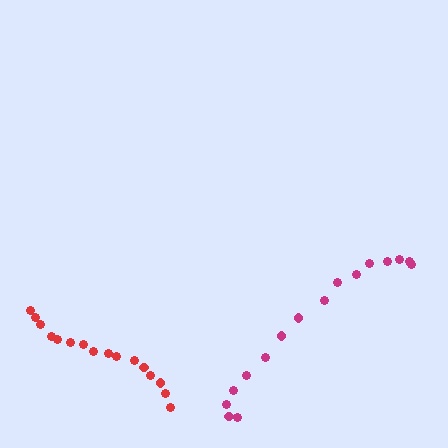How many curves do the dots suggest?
There are 2 distinct paths.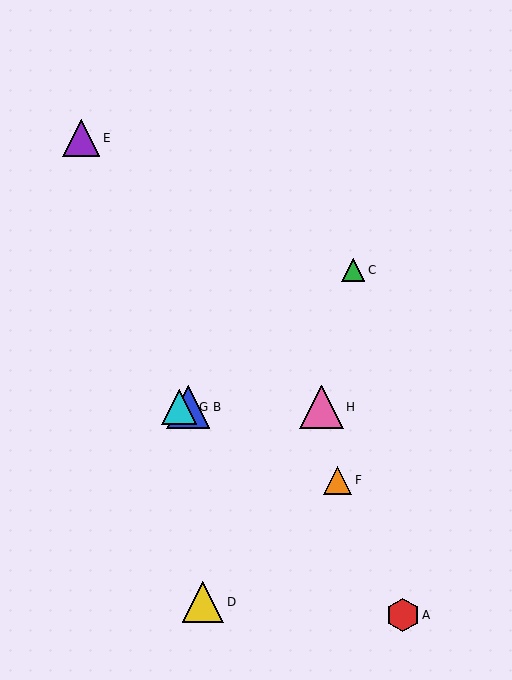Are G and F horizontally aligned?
No, G is at y≈407 and F is at y≈480.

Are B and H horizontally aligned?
Yes, both are at y≈407.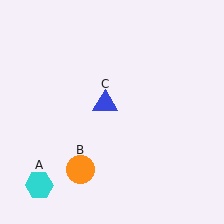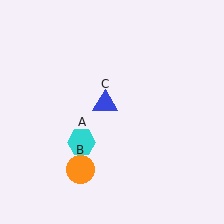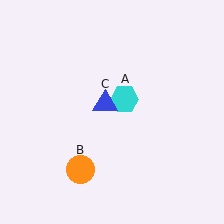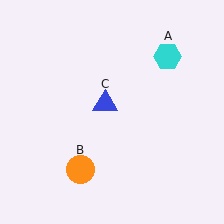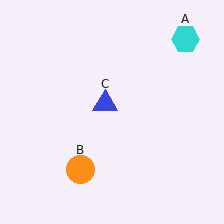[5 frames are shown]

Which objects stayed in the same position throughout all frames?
Orange circle (object B) and blue triangle (object C) remained stationary.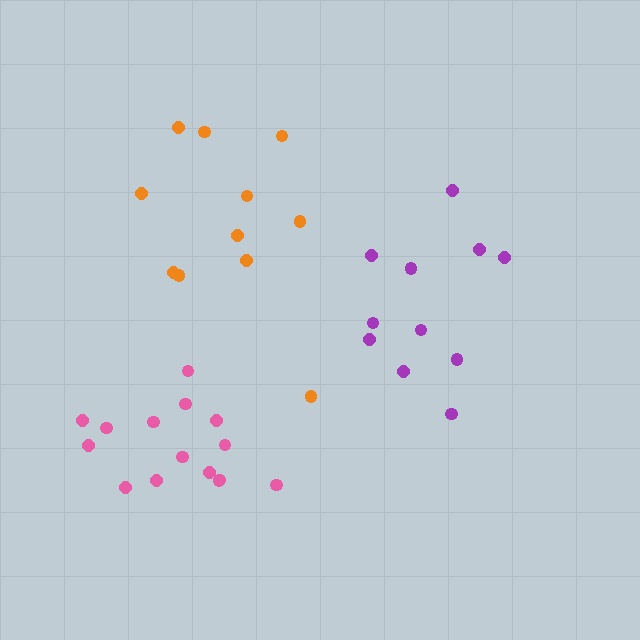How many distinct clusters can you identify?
There are 3 distinct clusters.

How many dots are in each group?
Group 1: 15 dots, Group 2: 11 dots, Group 3: 11 dots (37 total).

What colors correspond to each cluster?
The clusters are colored: pink, orange, purple.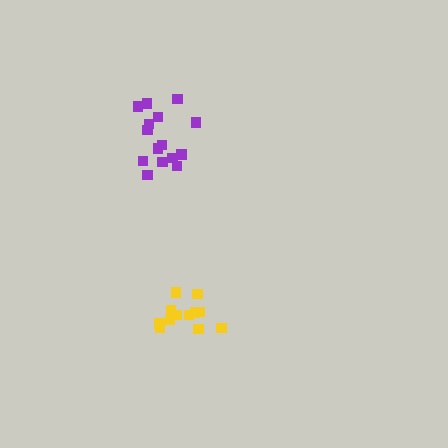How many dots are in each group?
Group 1: 12 dots, Group 2: 15 dots (27 total).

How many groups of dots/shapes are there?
There are 2 groups.